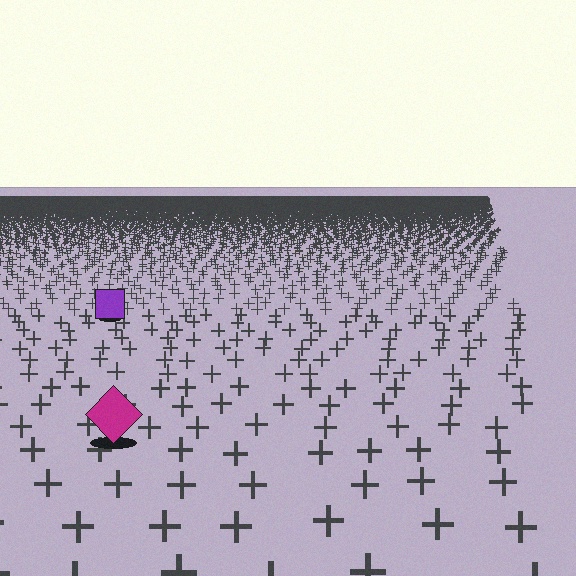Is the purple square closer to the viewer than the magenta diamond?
No. The magenta diamond is closer — you can tell from the texture gradient: the ground texture is coarser near it.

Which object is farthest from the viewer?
The purple square is farthest from the viewer. It appears smaller and the ground texture around it is denser.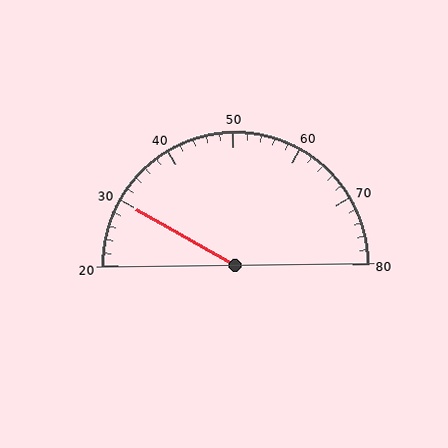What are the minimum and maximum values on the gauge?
The gauge ranges from 20 to 80.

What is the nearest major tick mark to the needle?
The nearest major tick mark is 30.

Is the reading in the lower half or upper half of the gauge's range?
The reading is in the lower half of the range (20 to 80).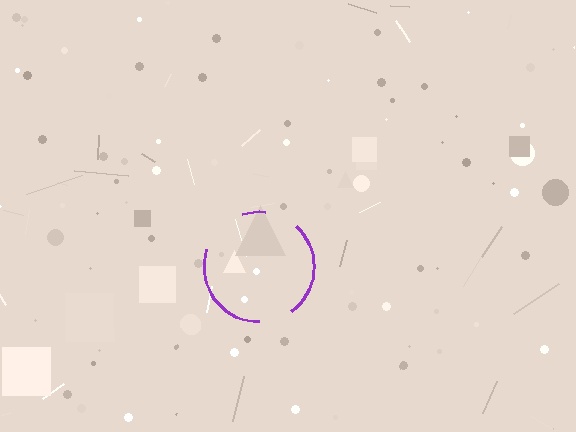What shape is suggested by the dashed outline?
The dashed outline suggests a circle.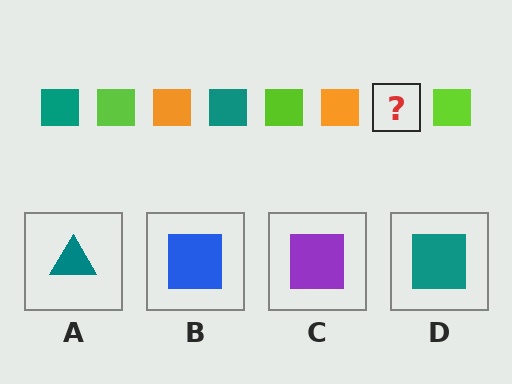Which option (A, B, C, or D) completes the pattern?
D.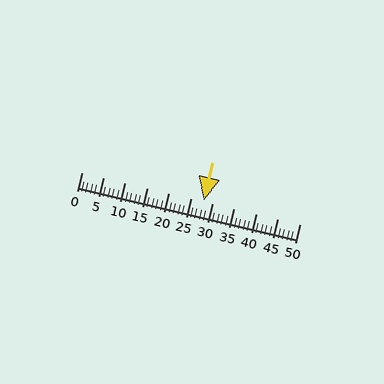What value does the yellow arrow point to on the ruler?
The yellow arrow points to approximately 28.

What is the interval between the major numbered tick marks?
The major tick marks are spaced 5 units apart.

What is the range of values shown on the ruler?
The ruler shows values from 0 to 50.